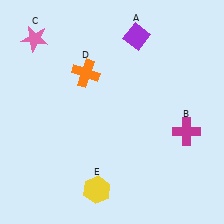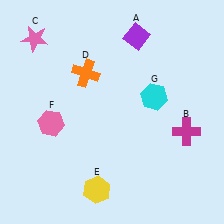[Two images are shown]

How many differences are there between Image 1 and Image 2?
There are 2 differences between the two images.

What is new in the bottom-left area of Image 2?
A pink hexagon (F) was added in the bottom-left area of Image 2.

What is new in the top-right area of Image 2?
A cyan hexagon (G) was added in the top-right area of Image 2.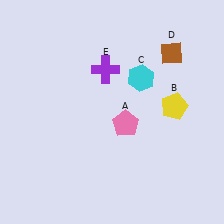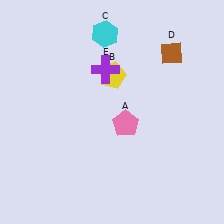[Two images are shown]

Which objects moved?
The objects that moved are: the yellow pentagon (B), the cyan hexagon (C).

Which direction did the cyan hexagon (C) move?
The cyan hexagon (C) moved up.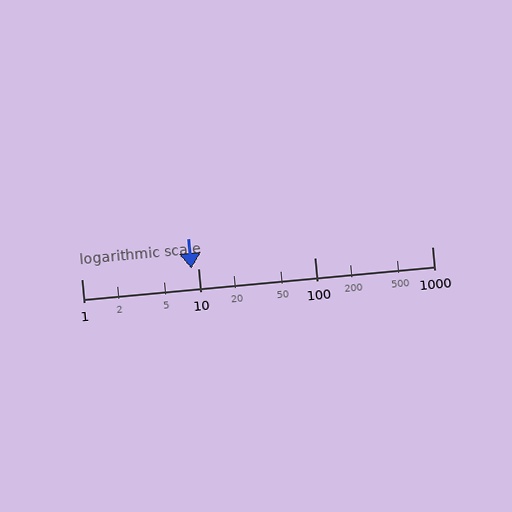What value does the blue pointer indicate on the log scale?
The pointer indicates approximately 8.8.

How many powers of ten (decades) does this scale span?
The scale spans 3 decades, from 1 to 1000.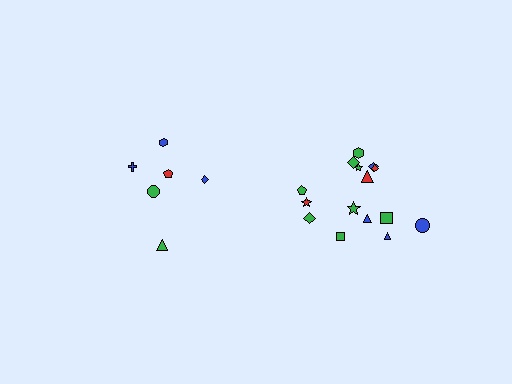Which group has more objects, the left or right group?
The right group.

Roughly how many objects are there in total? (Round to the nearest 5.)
Roughly 20 objects in total.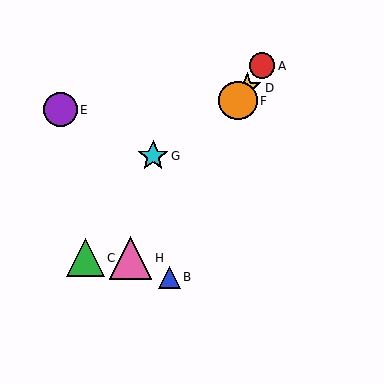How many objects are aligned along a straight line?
4 objects (A, D, F, H) are aligned along a straight line.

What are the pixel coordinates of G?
Object G is at (153, 156).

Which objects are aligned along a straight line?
Objects A, D, F, H are aligned along a straight line.